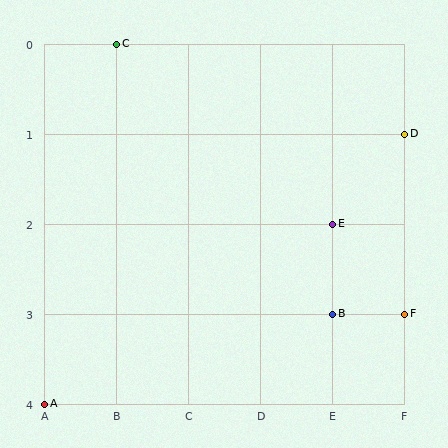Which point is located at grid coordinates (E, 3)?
Point B is at (E, 3).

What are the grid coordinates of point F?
Point F is at grid coordinates (F, 3).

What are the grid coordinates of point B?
Point B is at grid coordinates (E, 3).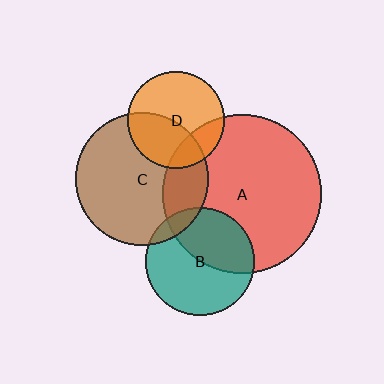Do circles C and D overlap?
Yes.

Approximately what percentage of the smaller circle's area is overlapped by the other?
Approximately 40%.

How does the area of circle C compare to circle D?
Approximately 1.9 times.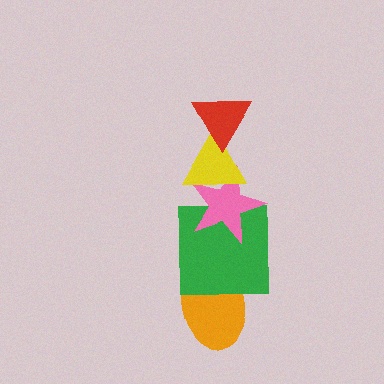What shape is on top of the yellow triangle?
The red triangle is on top of the yellow triangle.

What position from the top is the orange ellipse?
The orange ellipse is 5th from the top.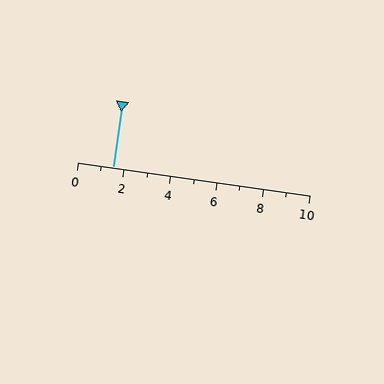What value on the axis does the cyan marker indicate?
The marker indicates approximately 1.5.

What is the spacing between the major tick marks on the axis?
The major ticks are spaced 2 apart.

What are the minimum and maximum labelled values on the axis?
The axis runs from 0 to 10.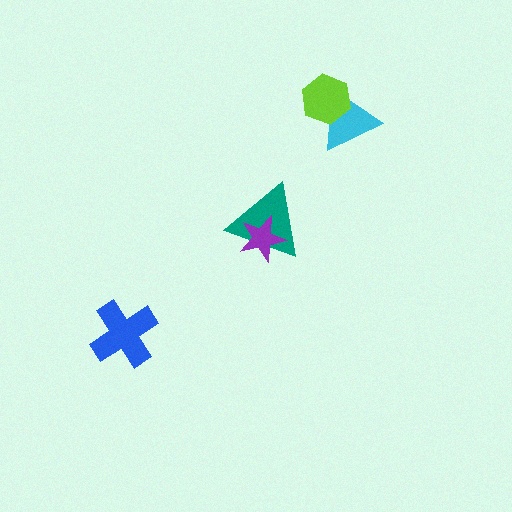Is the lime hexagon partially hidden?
No, no other shape covers it.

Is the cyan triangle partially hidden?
Yes, it is partially covered by another shape.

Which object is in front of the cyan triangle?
The lime hexagon is in front of the cyan triangle.